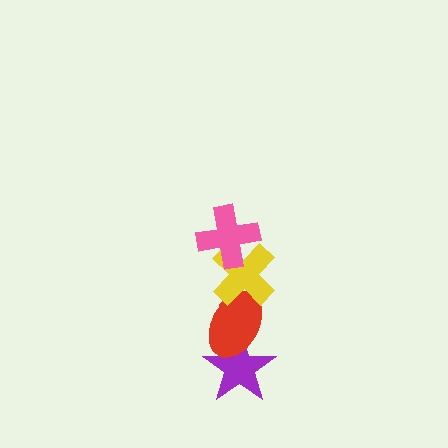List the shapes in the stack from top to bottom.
From top to bottom: the pink cross, the yellow cross, the red ellipse, the purple star.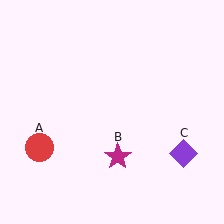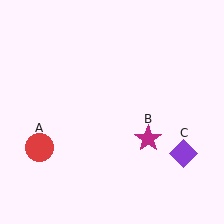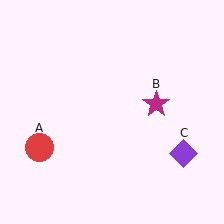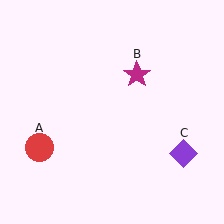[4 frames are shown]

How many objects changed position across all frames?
1 object changed position: magenta star (object B).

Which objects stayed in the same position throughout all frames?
Red circle (object A) and purple diamond (object C) remained stationary.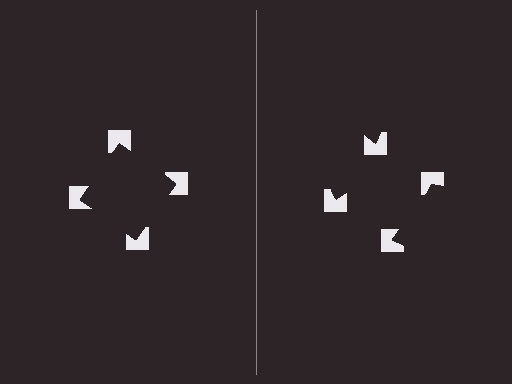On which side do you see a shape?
An illusory square appears on the left side. On the right side the wedge cuts are rotated, so no coherent shape forms.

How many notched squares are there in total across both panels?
8 — 4 on each side.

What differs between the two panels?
The notched squares are positioned identically on both sides; only the wedge orientations differ. On the left they align to a square; on the right they are misaligned.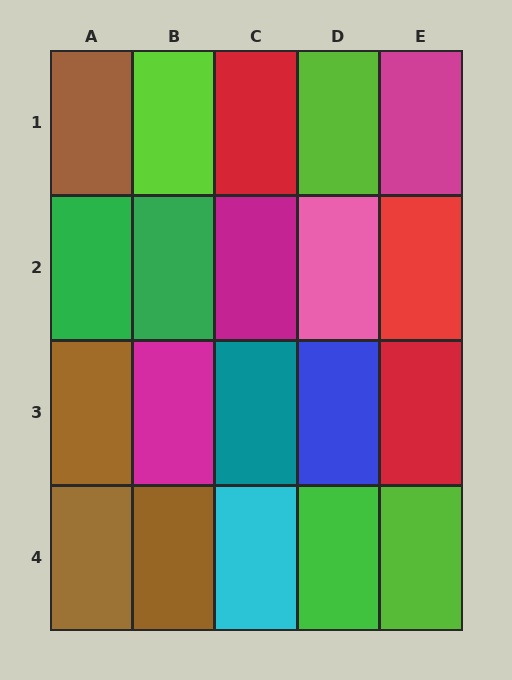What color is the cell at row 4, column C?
Cyan.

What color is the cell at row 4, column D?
Green.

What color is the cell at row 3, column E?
Red.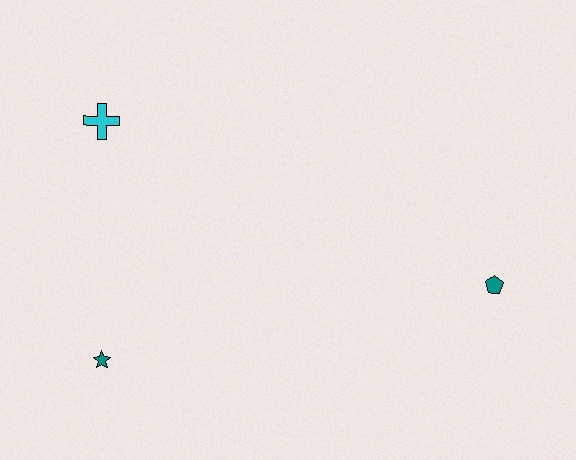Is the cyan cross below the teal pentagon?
No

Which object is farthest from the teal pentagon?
The cyan cross is farthest from the teal pentagon.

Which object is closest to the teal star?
The cyan cross is closest to the teal star.